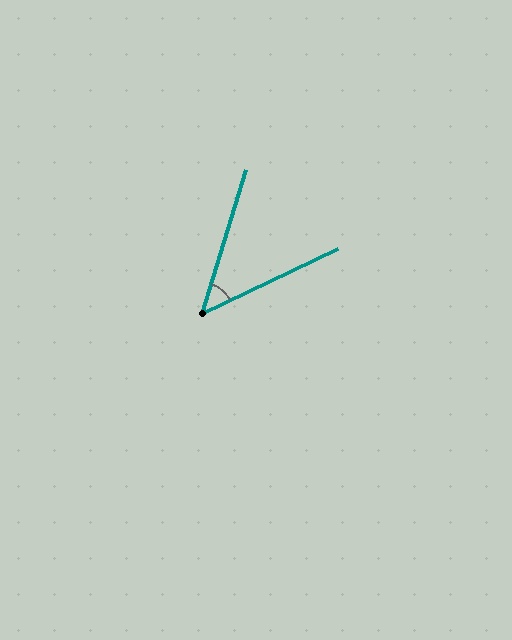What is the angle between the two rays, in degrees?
Approximately 48 degrees.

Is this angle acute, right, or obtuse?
It is acute.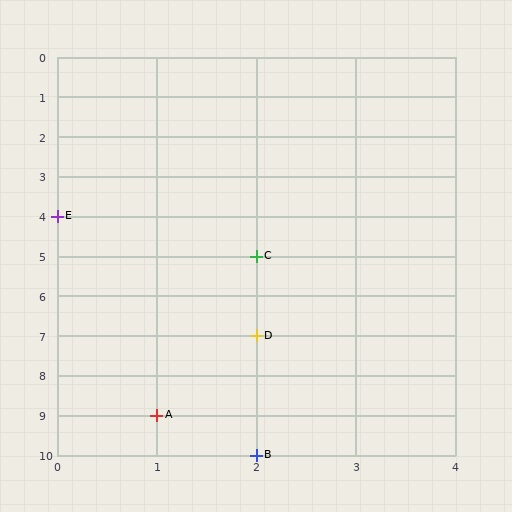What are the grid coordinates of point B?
Point B is at grid coordinates (2, 10).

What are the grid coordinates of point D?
Point D is at grid coordinates (2, 7).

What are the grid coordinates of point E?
Point E is at grid coordinates (0, 4).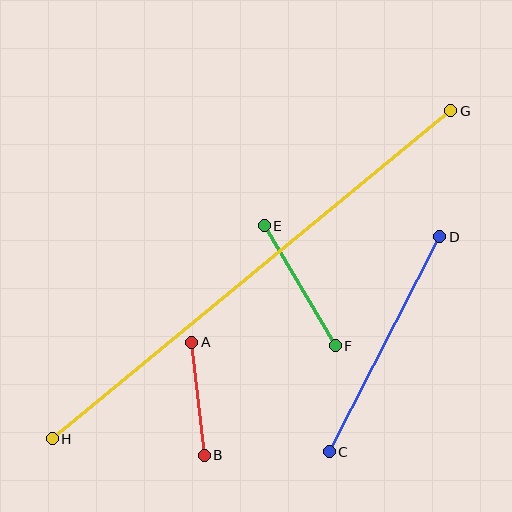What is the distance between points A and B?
The distance is approximately 114 pixels.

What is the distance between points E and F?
The distance is approximately 140 pixels.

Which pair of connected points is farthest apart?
Points G and H are farthest apart.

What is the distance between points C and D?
The distance is approximately 242 pixels.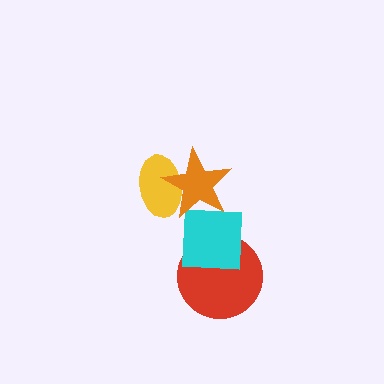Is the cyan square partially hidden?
Yes, it is partially covered by another shape.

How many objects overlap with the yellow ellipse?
1 object overlaps with the yellow ellipse.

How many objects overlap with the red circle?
1 object overlaps with the red circle.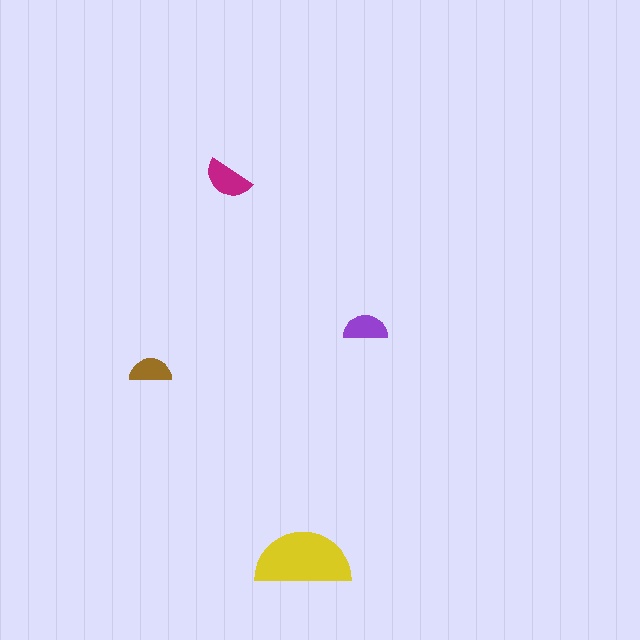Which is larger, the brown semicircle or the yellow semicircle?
The yellow one.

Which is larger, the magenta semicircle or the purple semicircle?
The magenta one.